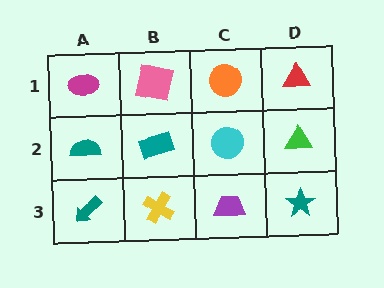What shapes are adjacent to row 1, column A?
A teal semicircle (row 2, column A), a pink square (row 1, column B).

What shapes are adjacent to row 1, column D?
A green triangle (row 2, column D), an orange circle (row 1, column C).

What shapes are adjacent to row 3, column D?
A green triangle (row 2, column D), a purple trapezoid (row 3, column C).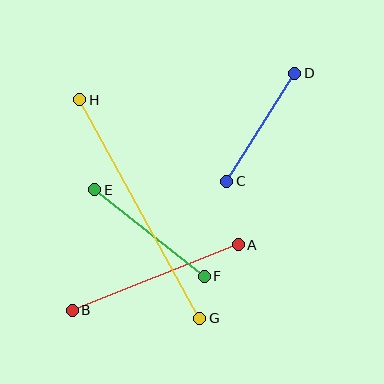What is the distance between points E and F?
The distance is approximately 139 pixels.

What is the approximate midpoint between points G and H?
The midpoint is at approximately (140, 209) pixels.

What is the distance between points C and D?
The distance is approximately 128 pixels.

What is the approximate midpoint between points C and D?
The midpoint is at approximately (261, 127) pixels.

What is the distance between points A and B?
The distance is approximately 179 pixels.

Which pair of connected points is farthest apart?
Points G and H are farthest apart.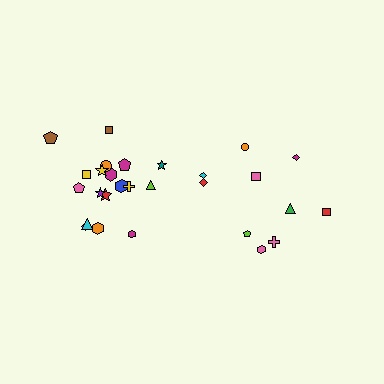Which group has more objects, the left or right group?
The left group.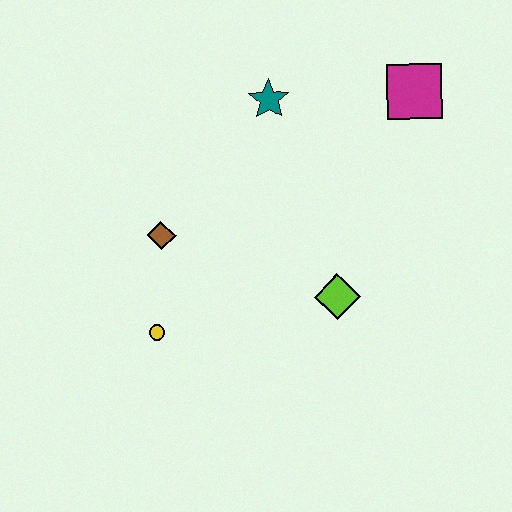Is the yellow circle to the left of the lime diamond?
Yes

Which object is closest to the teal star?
The magenta square is closest to the teal star.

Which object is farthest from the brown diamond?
The magenta square is farthest from the brown diamond.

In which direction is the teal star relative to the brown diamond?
The teal star is above the brown diamond.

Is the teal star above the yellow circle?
Yes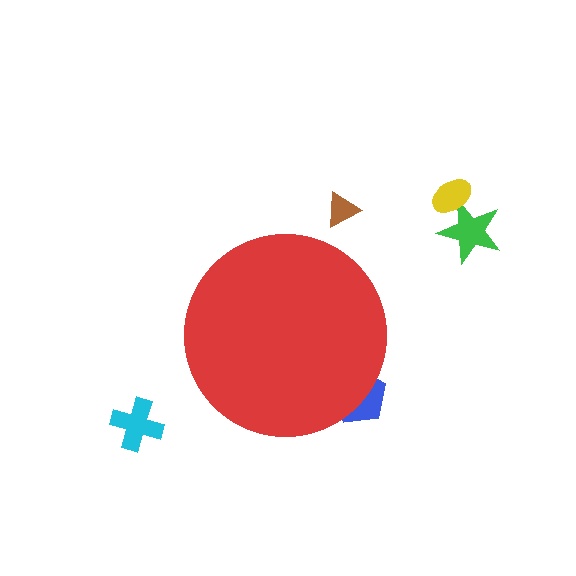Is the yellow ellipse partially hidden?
No, the yellow ellipse is fully visible.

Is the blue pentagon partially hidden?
Yes, the blue pentagon is partially hidden behind the red circle.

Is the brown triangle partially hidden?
No, the brown triangle is fully visible.